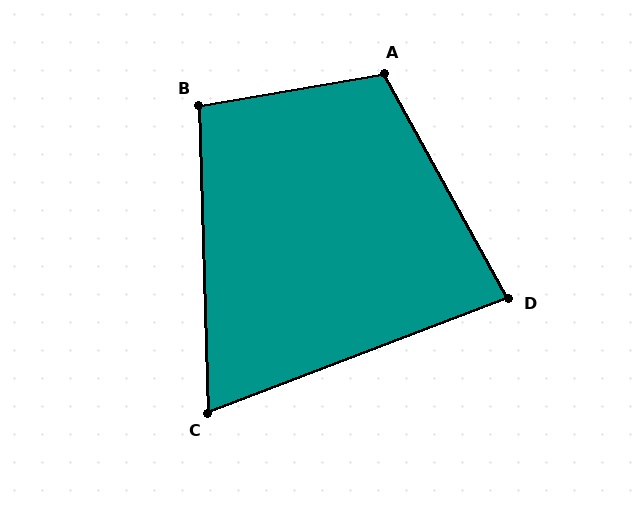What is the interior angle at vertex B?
Approximately 98 degrees (obtuse).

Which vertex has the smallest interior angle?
C, at approximately 71 degrees.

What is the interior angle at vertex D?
Approximately 82 degrees (acute).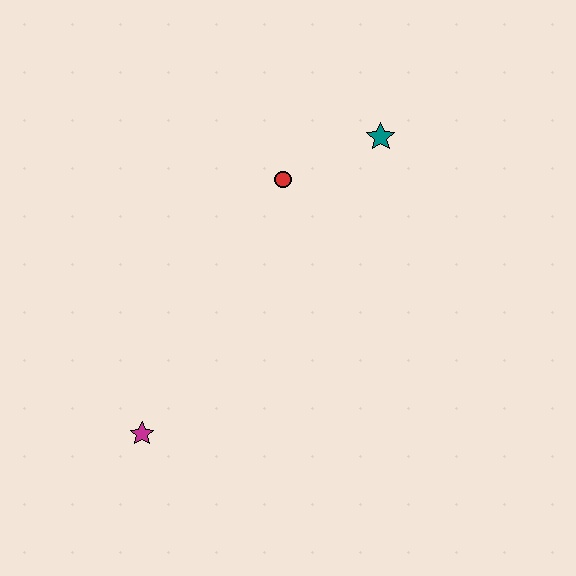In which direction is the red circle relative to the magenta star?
The red circle is above the magenta star.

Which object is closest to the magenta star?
The red circle is closest to the magenta star.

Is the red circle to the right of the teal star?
No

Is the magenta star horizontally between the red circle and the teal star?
No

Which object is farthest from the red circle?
The magenta star is farthest from the red circle.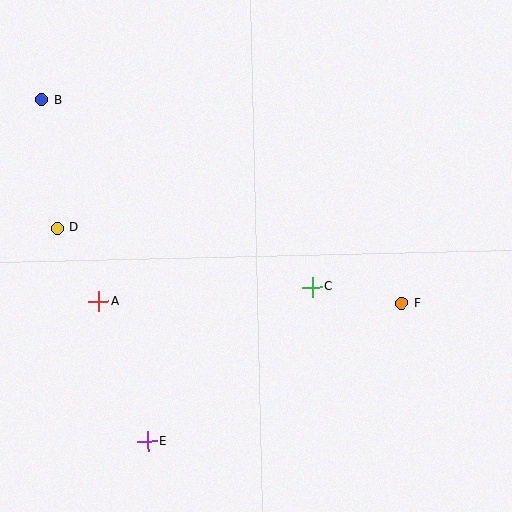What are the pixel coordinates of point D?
Point D is at (57, 228).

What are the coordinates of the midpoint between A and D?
The midpoint between A and D is at (78, 265).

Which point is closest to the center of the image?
Point C at (312, 287) is closest to the center.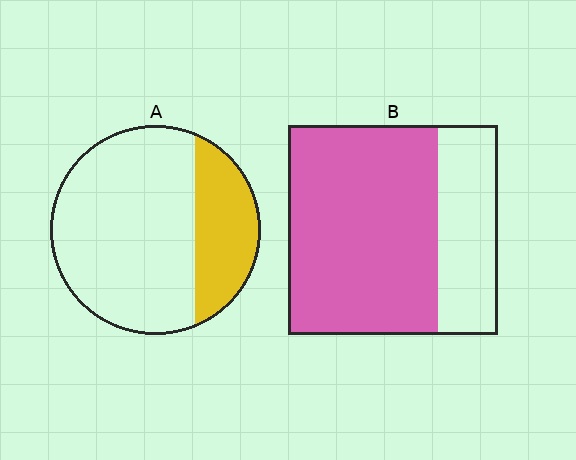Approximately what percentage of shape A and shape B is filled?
A is approximately 25% and B is approximately 70%.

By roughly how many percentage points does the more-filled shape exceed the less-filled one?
By roughly 45 percentage points (B over A).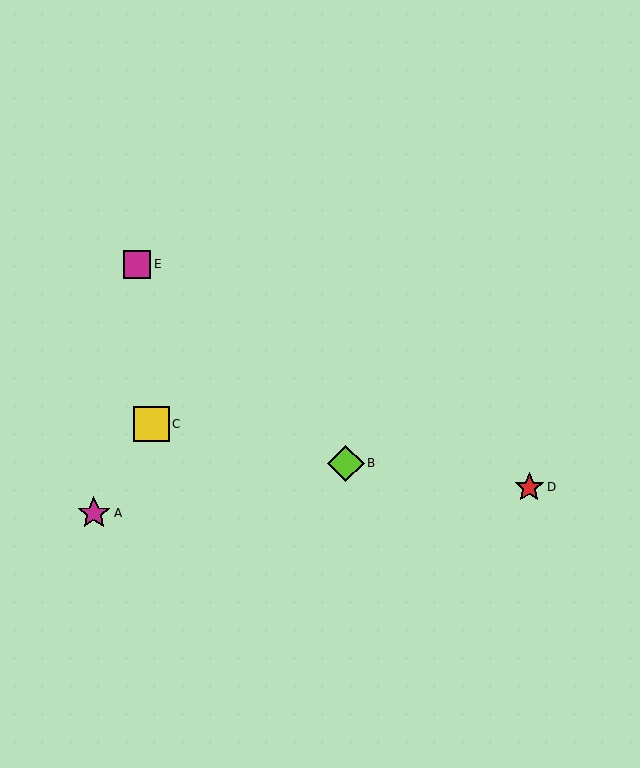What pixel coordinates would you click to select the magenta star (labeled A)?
Click at (94, 513) to select the magenta star A.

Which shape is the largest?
The lime diamond (labeled B) is the largest.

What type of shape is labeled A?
Shape A is a magenta star.